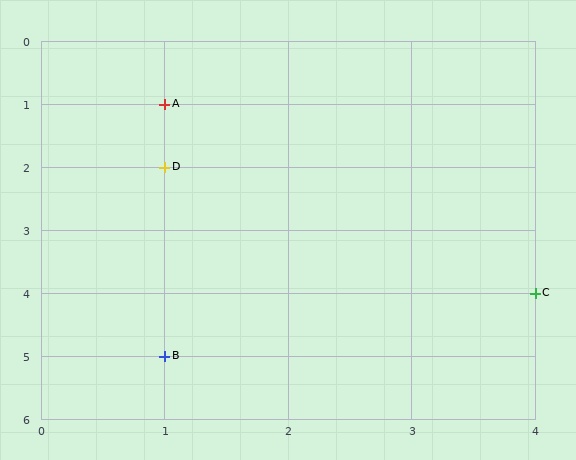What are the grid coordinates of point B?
Point B is at grid coordinates (1, 5).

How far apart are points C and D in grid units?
Points C and D are 3 columns and 2 rows apart (about 3.6 grid units diagonally).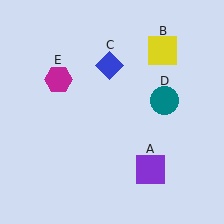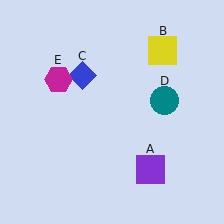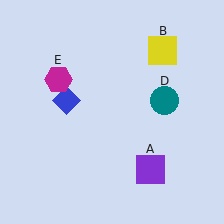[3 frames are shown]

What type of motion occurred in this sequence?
The blue diamond (object C) rotated counterclockwise around the center of the scene.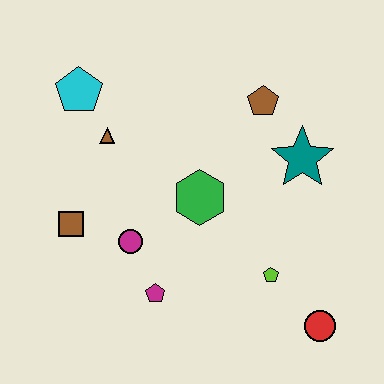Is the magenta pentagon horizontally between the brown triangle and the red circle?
Yes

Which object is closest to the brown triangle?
The cyan pentagon is closest to the brown triangle.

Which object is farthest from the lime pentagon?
The cyan pentagon is farthest from the lime pentagon.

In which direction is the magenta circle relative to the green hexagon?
The magenta circle is to the left of the green hexagon.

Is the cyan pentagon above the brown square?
Yes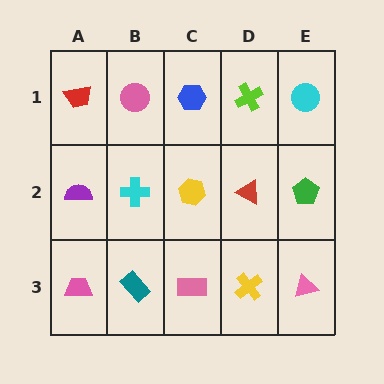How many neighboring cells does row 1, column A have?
2.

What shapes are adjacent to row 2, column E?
A cyan circle (row 1, column E), a pink triangle (row 3, column E), a red triangle (row 2, column D).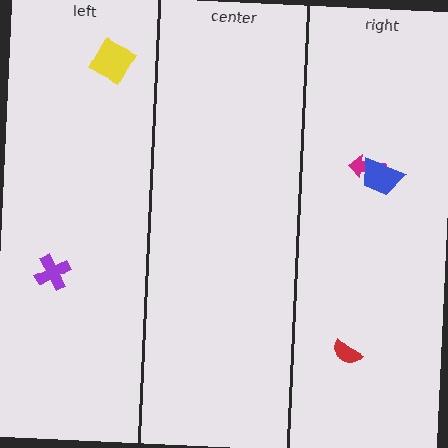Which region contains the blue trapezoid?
The right region.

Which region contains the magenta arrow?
The right region.